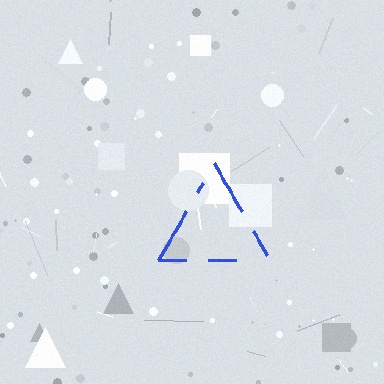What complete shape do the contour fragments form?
The contour fragments form a triangle.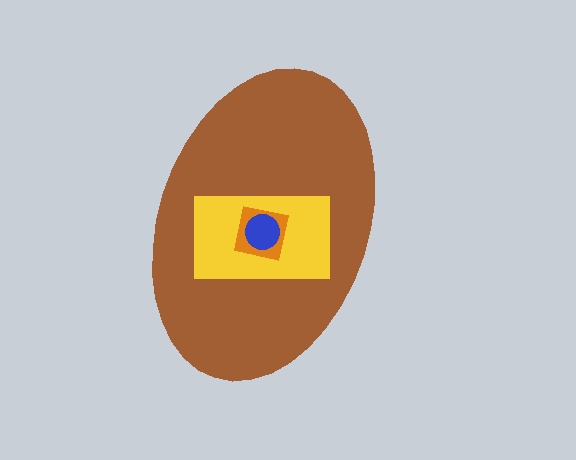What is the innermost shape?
The blue circle.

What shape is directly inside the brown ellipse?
The yellow rectangle.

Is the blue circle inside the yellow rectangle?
Yes.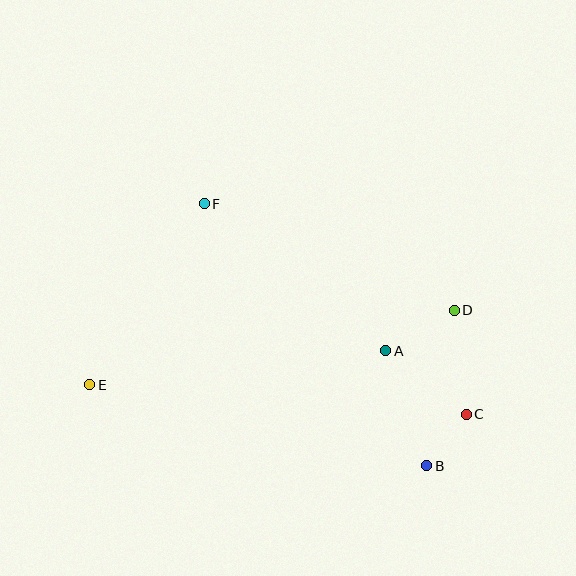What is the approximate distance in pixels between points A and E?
The distance between A and E is approximately 298 pixels.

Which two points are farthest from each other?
Points C and E are farthest from each other.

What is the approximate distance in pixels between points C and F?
The distance between C and F is approximately 336 pixels.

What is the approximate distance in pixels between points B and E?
The distance between B and E is approximately 347 pixels.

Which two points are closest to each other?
Points B and C are closest to each other.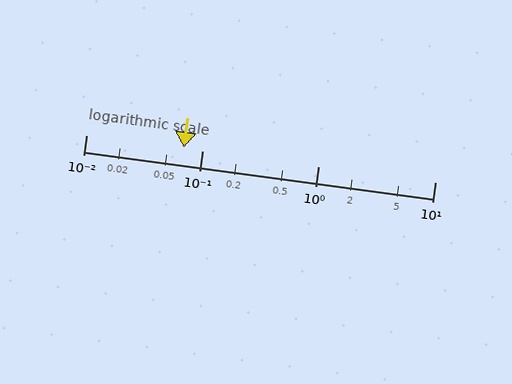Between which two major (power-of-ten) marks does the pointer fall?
The pointer is between 0.01 and 0.1.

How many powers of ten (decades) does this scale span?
The scale spans 3 decades, from 0.01 to 10.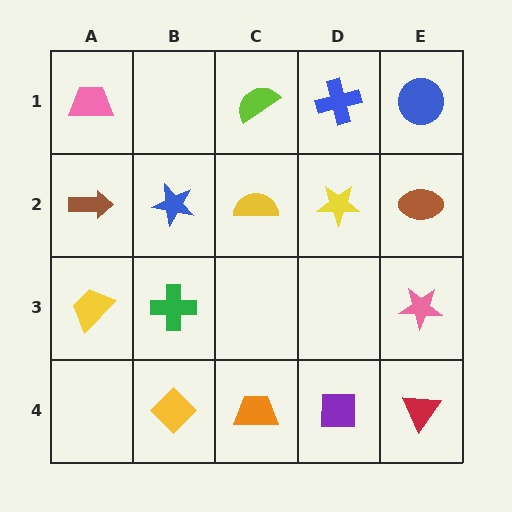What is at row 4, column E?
A red triangle.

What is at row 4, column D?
A purple square.